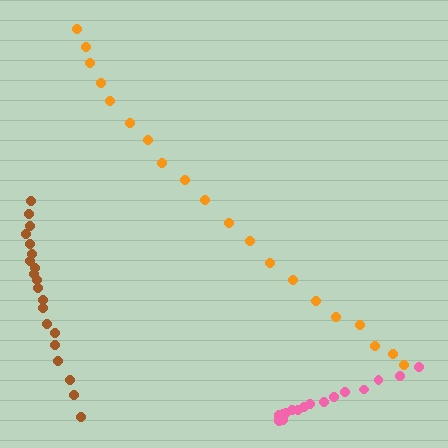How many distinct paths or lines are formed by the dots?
There are 3 distinct paths.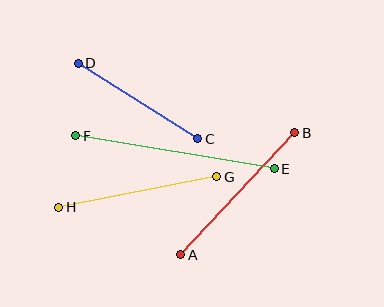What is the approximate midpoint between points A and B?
The midpoint is at approximately (238, 194) pixels.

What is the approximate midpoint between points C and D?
The midpoint is at approximately (138, 101) pixels.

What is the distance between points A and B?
The distance is approximately 167 pixels.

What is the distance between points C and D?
The distance is approximately 142 pixels.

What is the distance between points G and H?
The distance is approximately 161 pixels.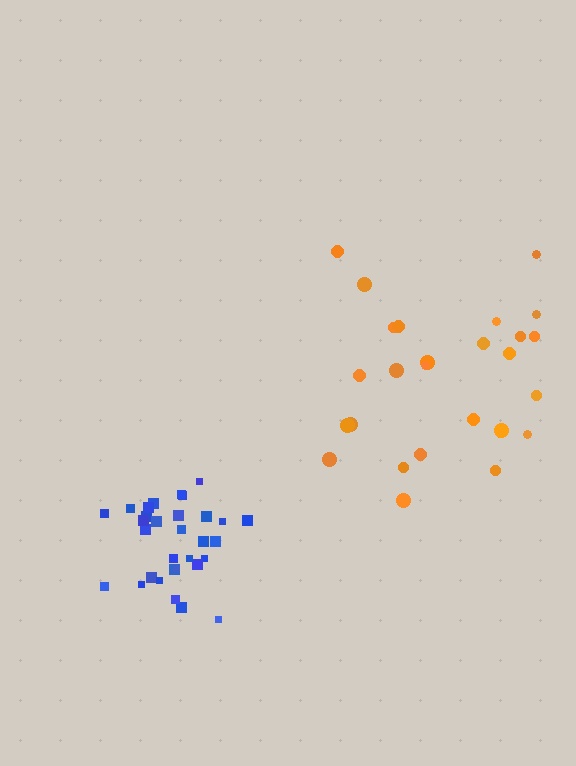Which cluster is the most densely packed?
Blue.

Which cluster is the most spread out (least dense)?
Orange.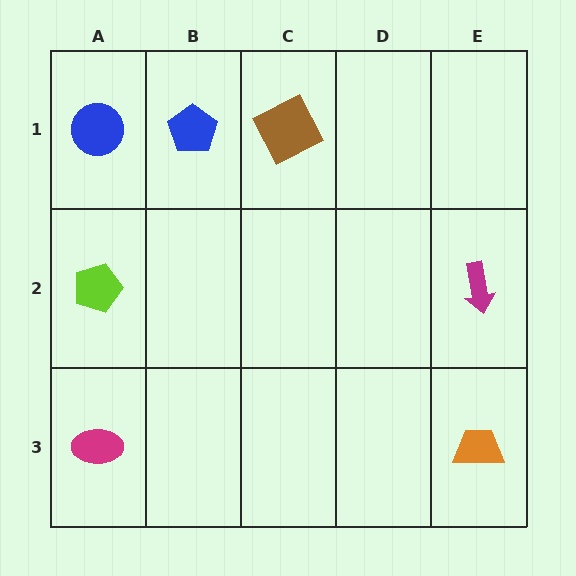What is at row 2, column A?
A lime pentagon.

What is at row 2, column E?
A magenta arrow.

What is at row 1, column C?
A brown square.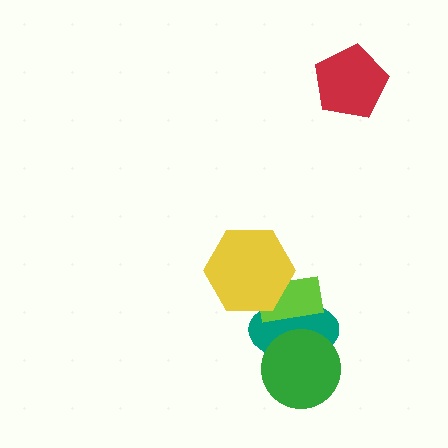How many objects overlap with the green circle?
1 object overlaps with the green circle.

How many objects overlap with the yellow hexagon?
2 objects overlap with the yellow hexagon.